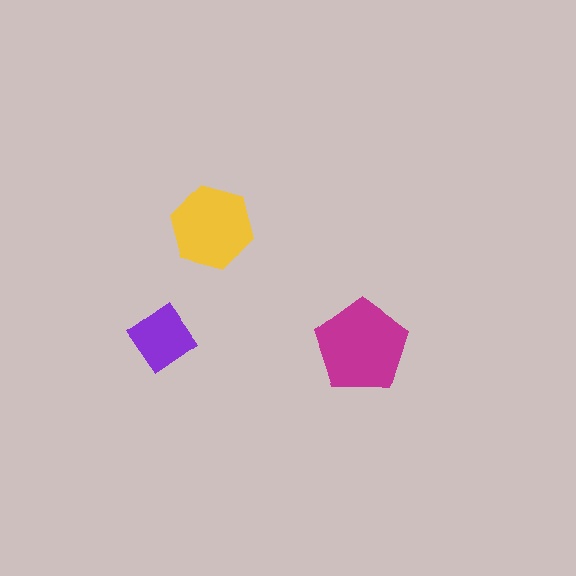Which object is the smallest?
The purple diamond.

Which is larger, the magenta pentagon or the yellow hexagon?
The magenta pentagon.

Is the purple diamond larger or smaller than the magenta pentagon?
Smaller.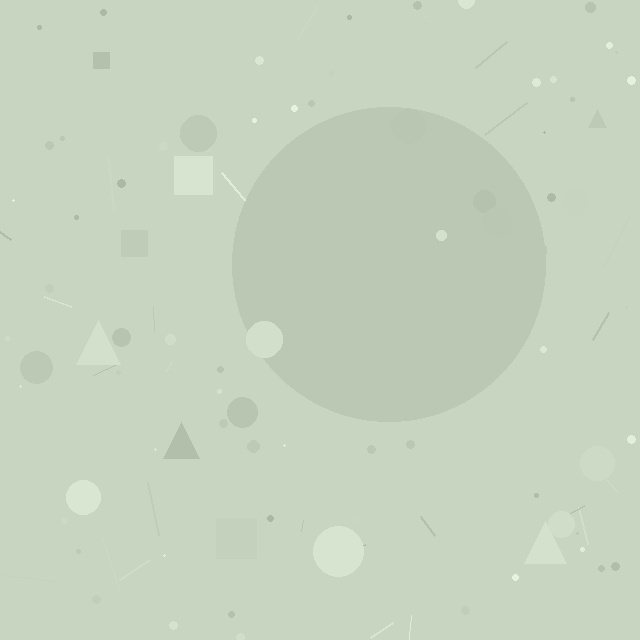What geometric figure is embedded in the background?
A circle is embedded in the background.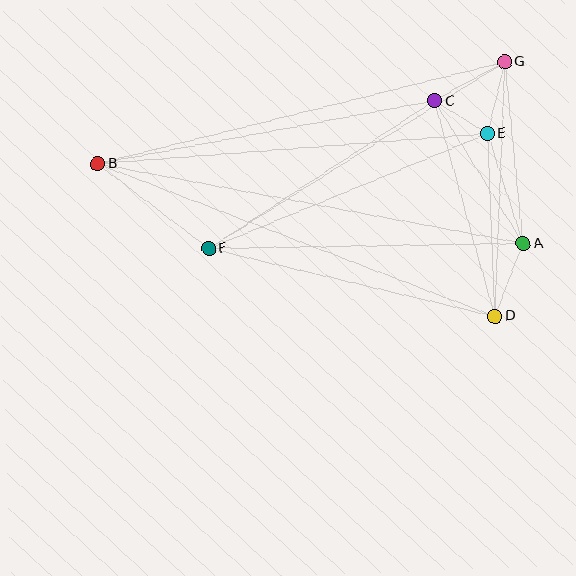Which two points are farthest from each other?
Points A and B are farthest from each other.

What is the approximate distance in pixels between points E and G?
The distance between E and G is approximately 74 pixels.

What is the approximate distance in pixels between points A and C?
The distance between A and C is approximately 168 pixels.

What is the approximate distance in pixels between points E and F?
The distance between E and F is approximately 302 pixels.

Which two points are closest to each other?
Points C and E are closest to each other.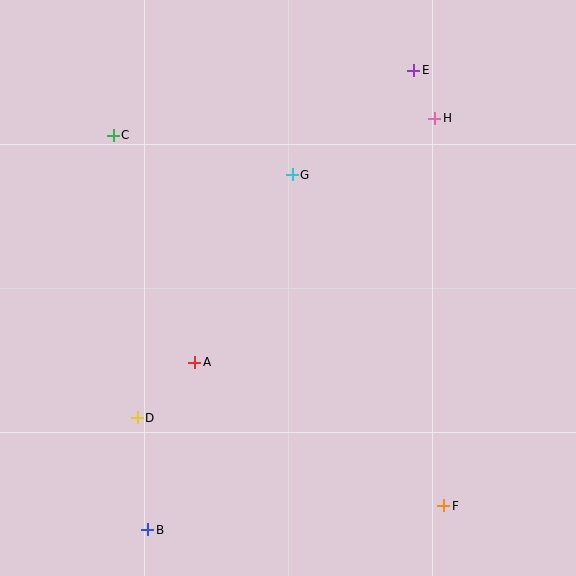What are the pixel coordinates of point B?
Point B is at (148, 530).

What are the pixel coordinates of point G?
Point G is at (292, 175).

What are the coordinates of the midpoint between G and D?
The midpoint between G and D is at (215, 296).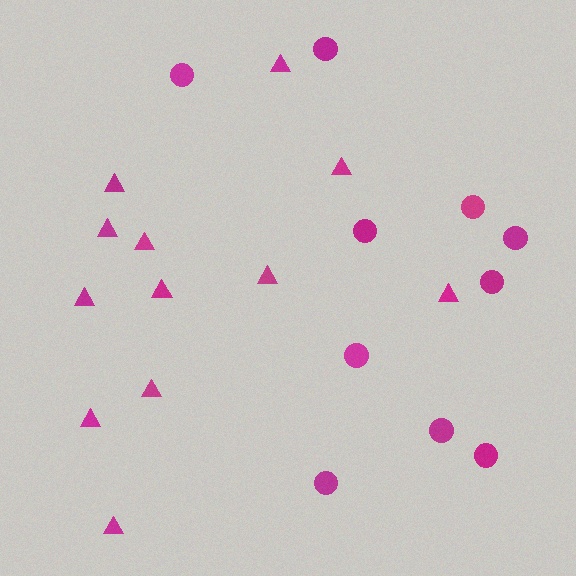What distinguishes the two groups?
There are 2 groups: one group of circles (10) and one group of triangles (12).